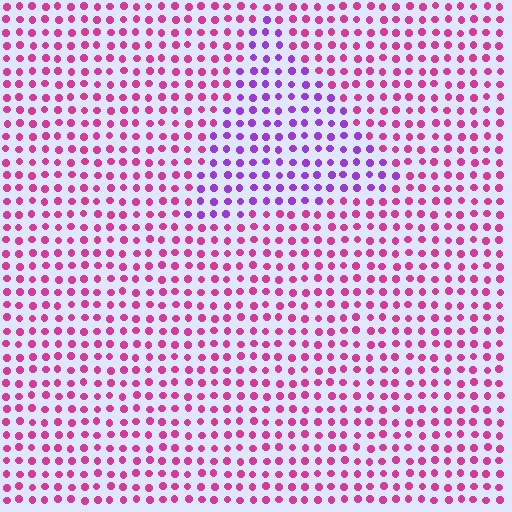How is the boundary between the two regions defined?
The boundary is defined purely by a slight shift in hue (about 45 degrees). Spacing, size, and orientation are identical on both sides.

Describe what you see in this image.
The image is filled with small magenta elements in a uniform arrangement. A triangle-shaped region is visible where the elements are tinted to a slightly different hue, forming a subtle color boundary.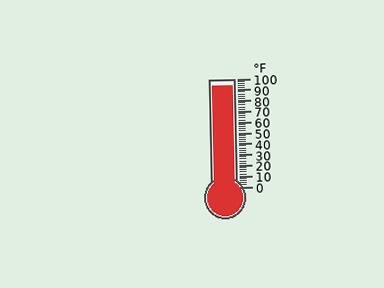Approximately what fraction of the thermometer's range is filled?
The thermometer is filled to approximately 95% of its range.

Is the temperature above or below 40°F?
The temperature is above 40°F.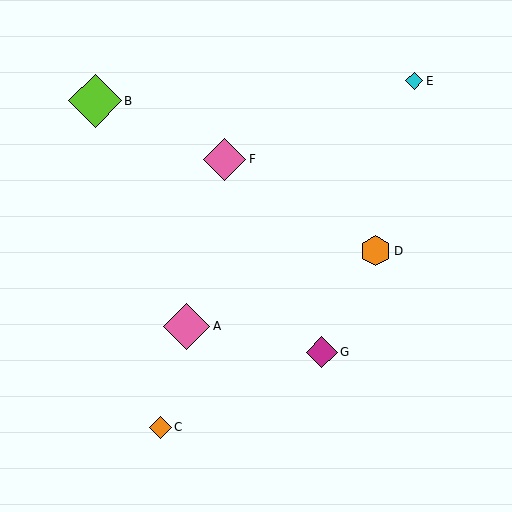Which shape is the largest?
The lime diamond (labeled B) is the largest.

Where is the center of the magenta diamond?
The center of the magenta diamond is at (322, 352).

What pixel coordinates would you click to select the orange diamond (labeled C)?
Click at (160, 427) to select the orange diamond C.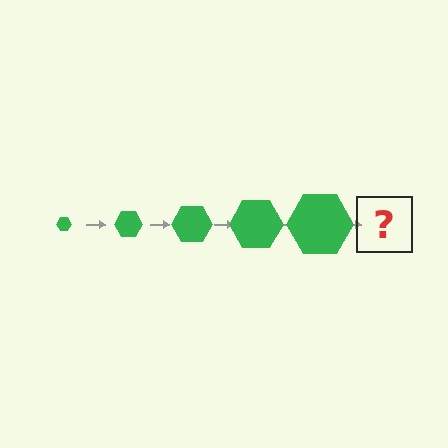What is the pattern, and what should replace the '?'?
The pattern is that the hexagon gets progressively larger each step. The '?' should be a green hexagon, larger than the previous one.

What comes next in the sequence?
The next element should be a green hexagon, larger than the previous one.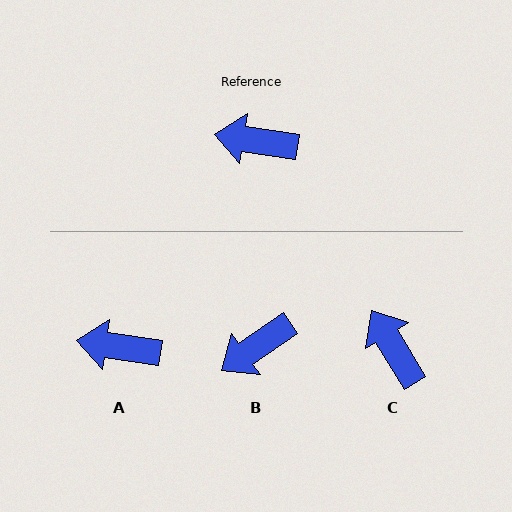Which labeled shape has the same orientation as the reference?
A.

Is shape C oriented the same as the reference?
No, it is off by about 51 degrees.